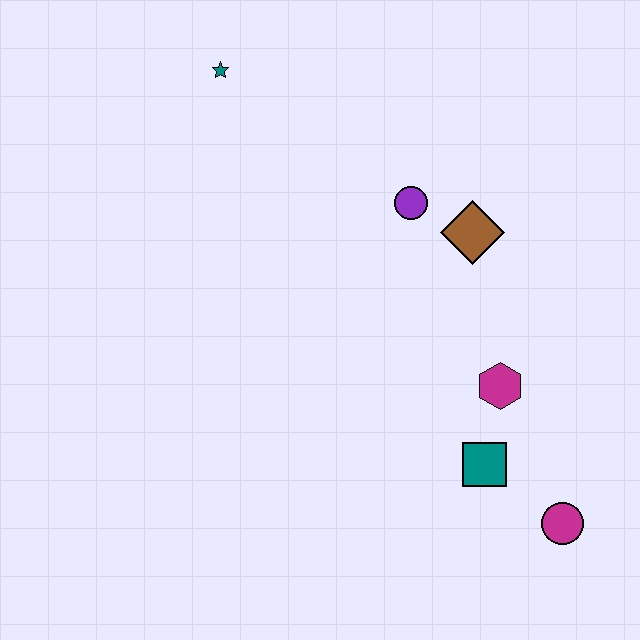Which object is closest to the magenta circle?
The teal square is closest to the magenta circle.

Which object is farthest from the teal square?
The teal star is farthest from the teal square.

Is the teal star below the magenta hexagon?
No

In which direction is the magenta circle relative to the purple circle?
The magenta circle is below the purple circle.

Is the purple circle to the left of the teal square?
Yes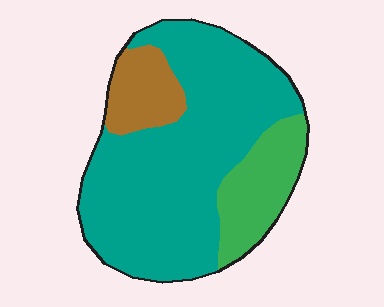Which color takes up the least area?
Brown, at roughly 10%.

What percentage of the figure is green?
Green takes up between a sixth and a third of the figure.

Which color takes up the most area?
Teal, at roughly 70%.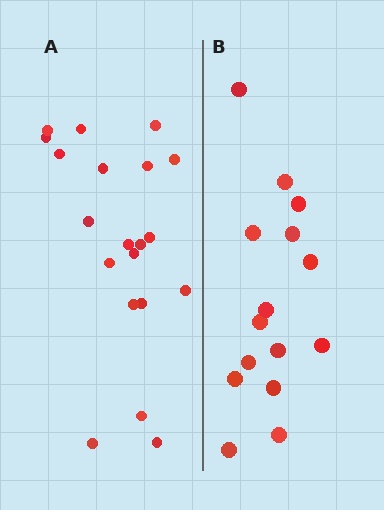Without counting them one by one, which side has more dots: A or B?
Region A (the left region) has more dots.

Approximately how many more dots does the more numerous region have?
Region A has about 5 more dots than region B.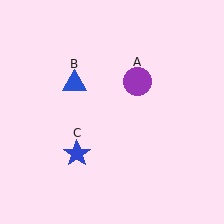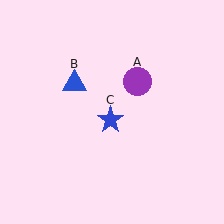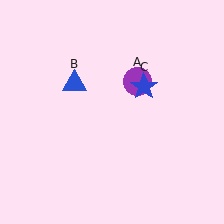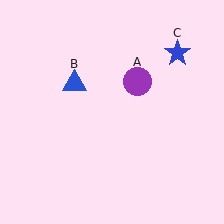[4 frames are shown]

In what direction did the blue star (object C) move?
The blue star (object C) moved up and to the right.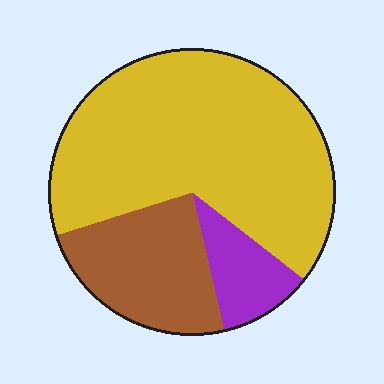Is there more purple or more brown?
Brown.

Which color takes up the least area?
Purple, at roughly 10%.